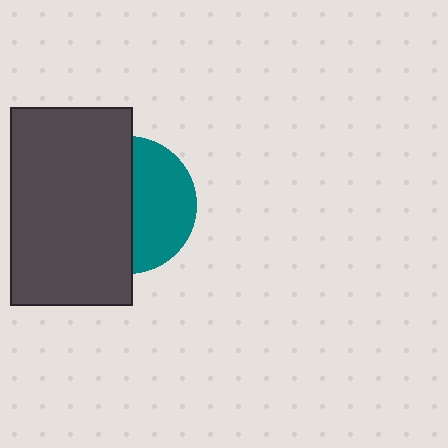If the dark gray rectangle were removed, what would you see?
You would see the complete teal circle.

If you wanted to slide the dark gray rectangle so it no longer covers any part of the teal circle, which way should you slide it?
Slide it left — that is the most direct way to separate the two shapes.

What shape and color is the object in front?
The object in front is a dark gray rectangle.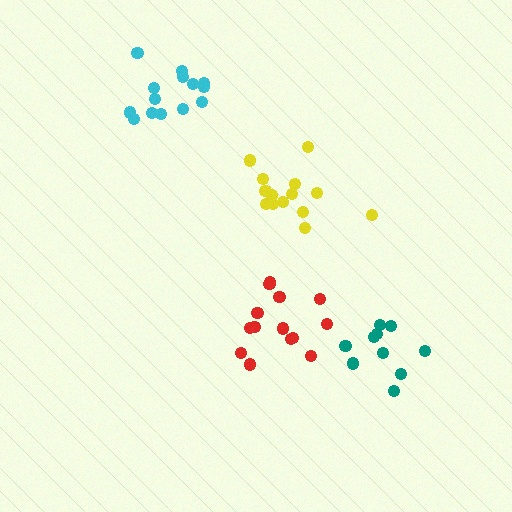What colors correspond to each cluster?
The clusters are colored: yellow, red, cyan, teal.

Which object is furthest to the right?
The teal cluster is rightmost.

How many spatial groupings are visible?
There are 4 spatial groupings.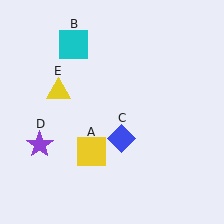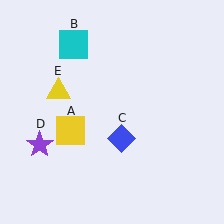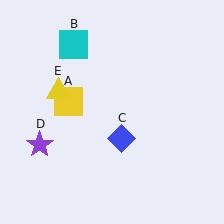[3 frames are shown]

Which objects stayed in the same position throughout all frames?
Cyan square (object B) and blue diamond (object C) and purple star (object D) and yellow triangle (object E) remained stationary.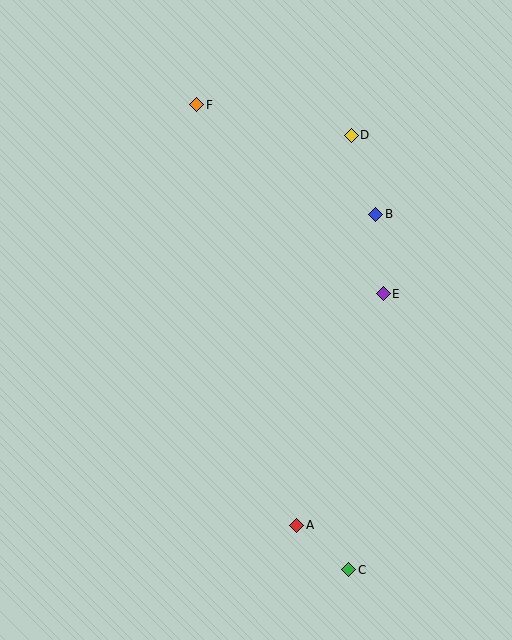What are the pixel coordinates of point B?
Point B is at (376, 214).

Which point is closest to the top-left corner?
Point F is closest to the top-left corner.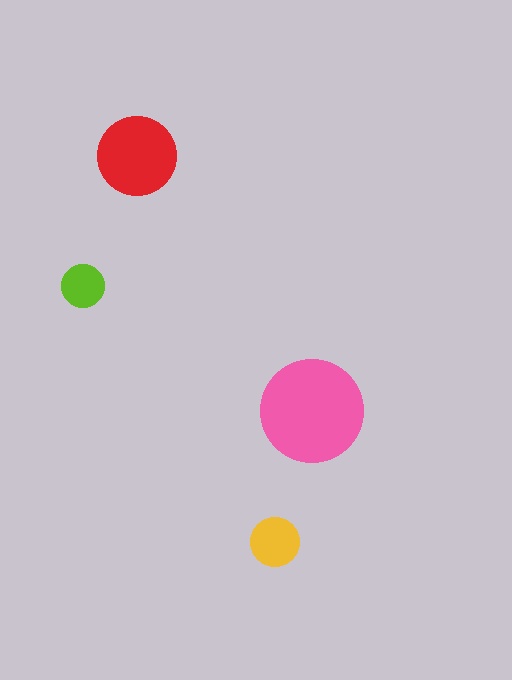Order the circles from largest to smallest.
the pink one, the red one, the yellow one, the lime one.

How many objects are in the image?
There are 4 objects in the image.